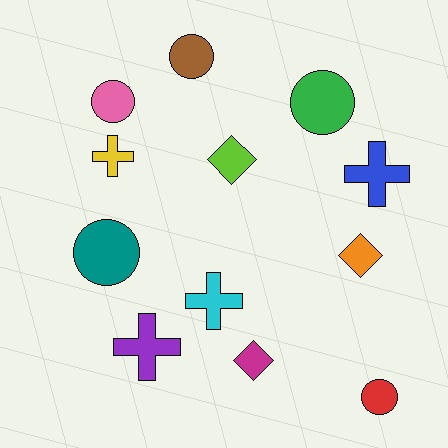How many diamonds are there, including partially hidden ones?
There are 3 diamonds.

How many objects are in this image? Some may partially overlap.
There are 12 objects.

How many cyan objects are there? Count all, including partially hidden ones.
There is 1 cyan object.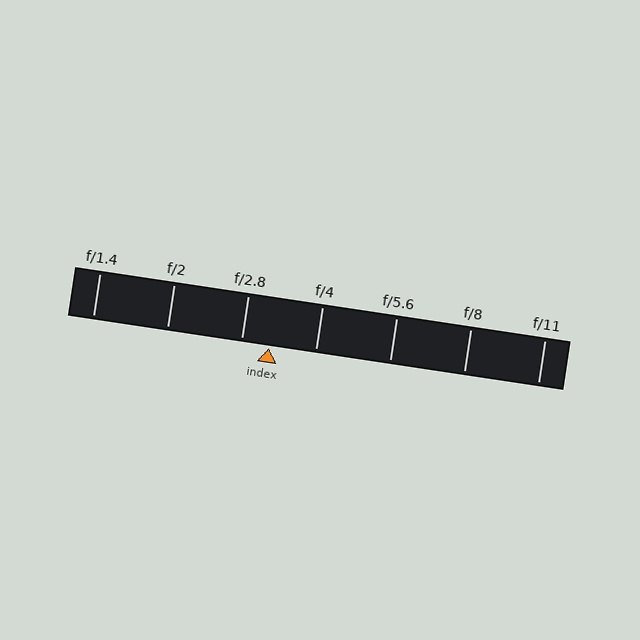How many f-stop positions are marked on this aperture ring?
There are 7 f-stop positions marked.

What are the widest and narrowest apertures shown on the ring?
The widest aperture shown is f/1.4 and the narrowest is f/11.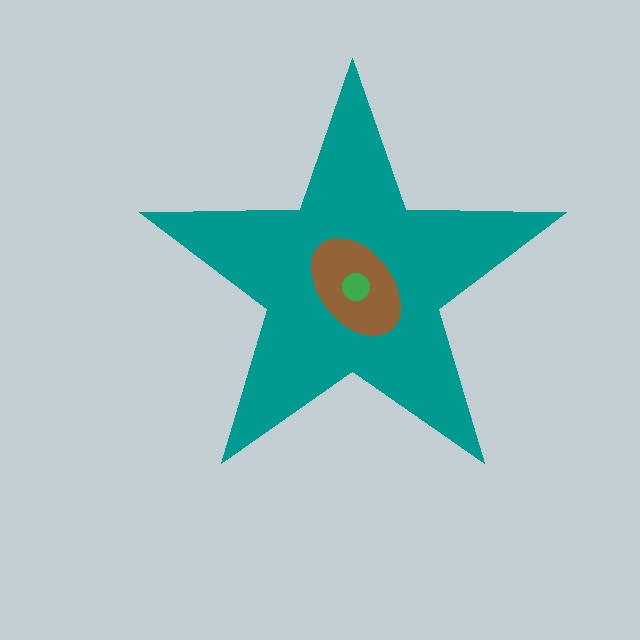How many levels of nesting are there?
3.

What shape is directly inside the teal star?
The brown ellipse.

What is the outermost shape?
The teal star.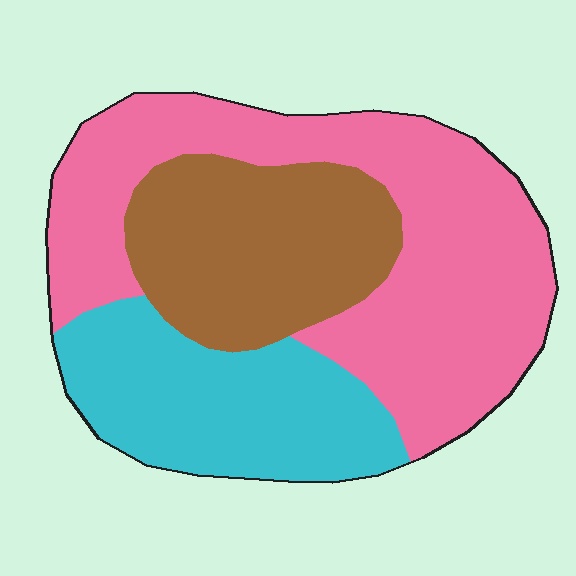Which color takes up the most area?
Pink, at roughly 50%.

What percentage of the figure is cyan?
Cyan takes up about one quarter (1/4) of the figure.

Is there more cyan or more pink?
Pink.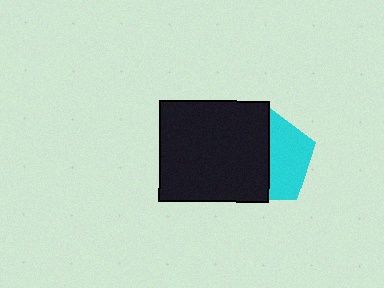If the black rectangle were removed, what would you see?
You would see the complete cyan pentagon.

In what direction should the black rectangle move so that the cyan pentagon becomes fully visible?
The black rectangle should move left. That is the shortest direction to clear the overlap and leave the cyan pentagon fully visible.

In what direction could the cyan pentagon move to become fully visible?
The cyan pentagon could move right. That would shift it out from behind the black rectangle entirely.